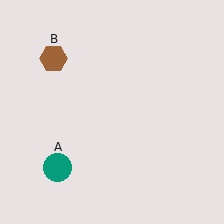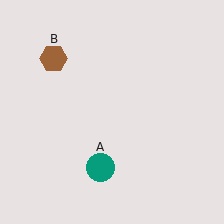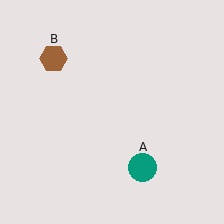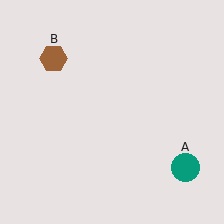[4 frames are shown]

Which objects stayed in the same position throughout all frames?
Brown hexagon (object B) remained stationary.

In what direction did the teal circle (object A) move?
The teal circle (object A) moved right.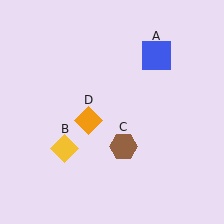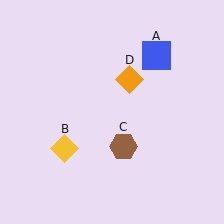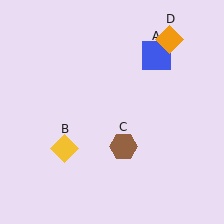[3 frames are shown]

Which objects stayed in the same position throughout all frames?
Blue square (object A) and yellow diamond (object B) and brown hexagon (object C) remained stationary.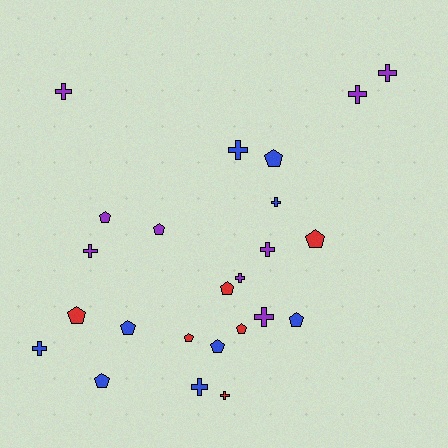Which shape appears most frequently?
Pentagon, with 12 objects.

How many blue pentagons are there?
There are 5 blue pentagons.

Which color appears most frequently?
Blue, with 9 objects.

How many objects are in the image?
There are 24 objects.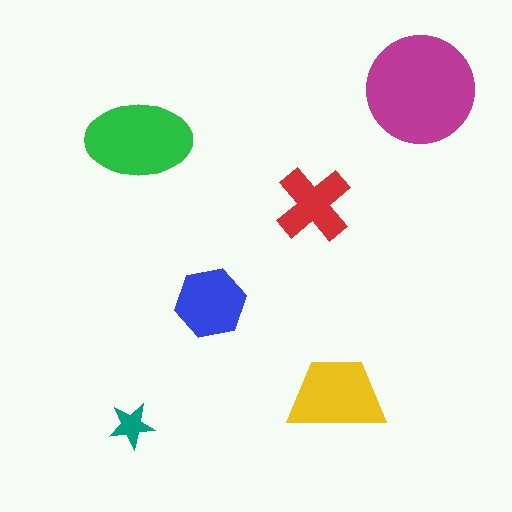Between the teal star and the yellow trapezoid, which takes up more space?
The yellow trapezoid.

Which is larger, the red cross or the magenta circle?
The magenta circle.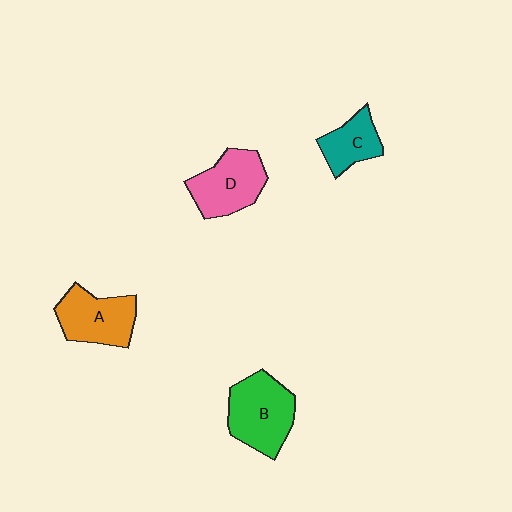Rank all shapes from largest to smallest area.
From largest to smallest: B (green), D (pink), A (orange), C (teal).